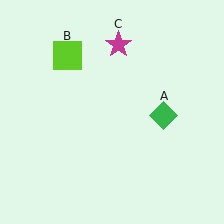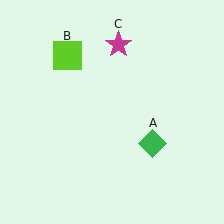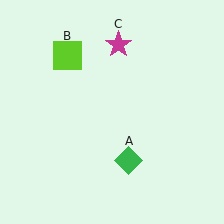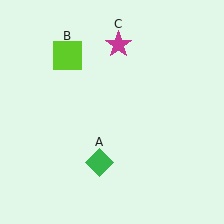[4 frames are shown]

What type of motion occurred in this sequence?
The green diamond (object A) rotated clockwise around the center of the scene.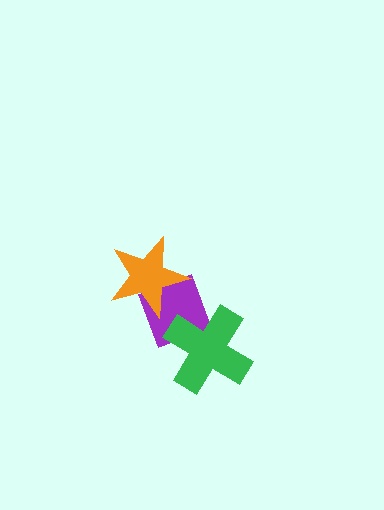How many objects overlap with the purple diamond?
2 objects overlap with the purple diamond.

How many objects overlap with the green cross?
1 object overlaps with the green cross.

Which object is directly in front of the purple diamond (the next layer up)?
The green cross is directly in front of the purple diamond.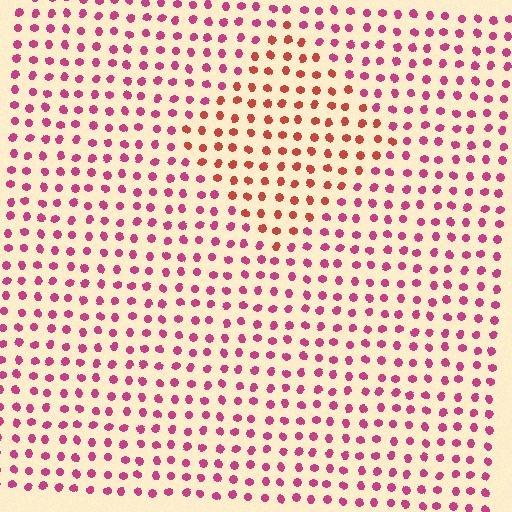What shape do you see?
I see a diamond.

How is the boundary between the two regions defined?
The boundary is defined purely by a slight shift in hue (about 34 degrees). Spacing, size, and orientation are identical on both sides.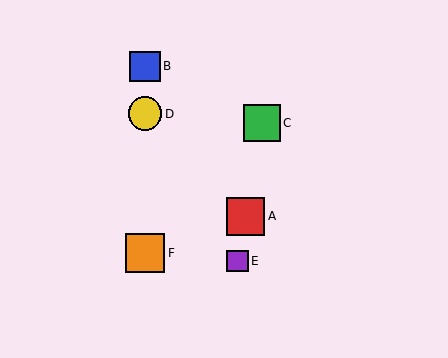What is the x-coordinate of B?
Object B is at x≈145.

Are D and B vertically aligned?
Yes, both are at x≈145.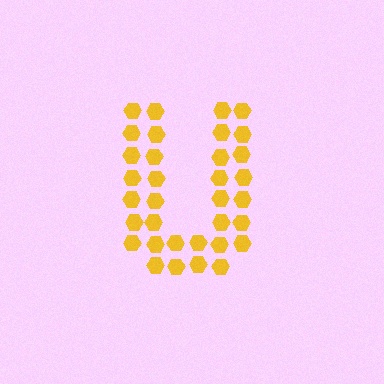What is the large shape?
The large shape is the letter U.